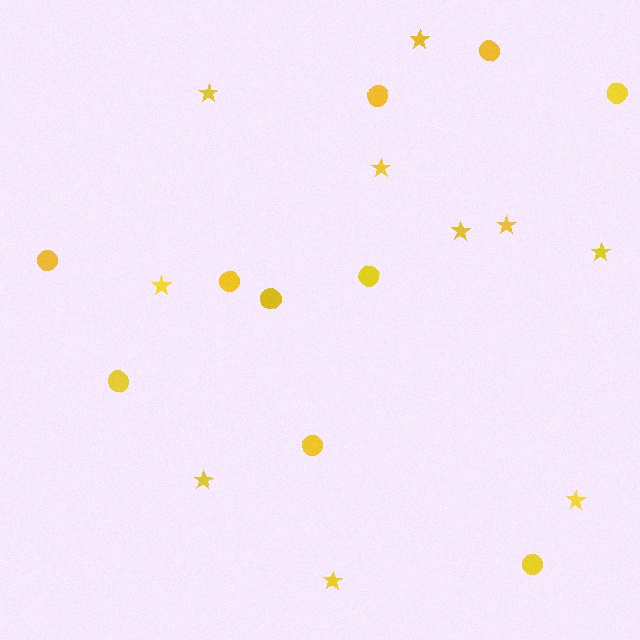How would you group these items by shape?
There are 2 groups: one group of circles (10) and one group of stars (10).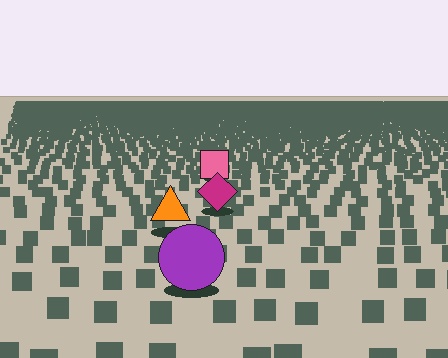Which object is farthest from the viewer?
The pink square is farthest from the viewer. It appears smaller and the ground texture around it is denser.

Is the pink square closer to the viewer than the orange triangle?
No. The orange triangle is closer — you can tell from the texture gradient: the ground texture is coarser near it.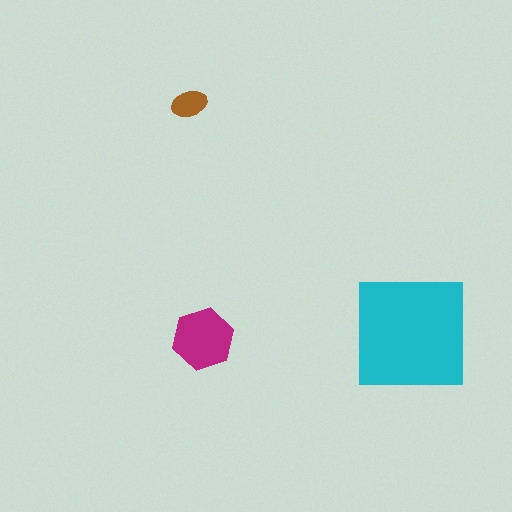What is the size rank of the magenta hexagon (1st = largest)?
2nd.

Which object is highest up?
The brown ellipse is topmost.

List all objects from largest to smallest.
The cyan square, the magenta hexagon, the brown ellipse.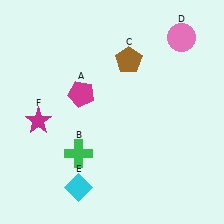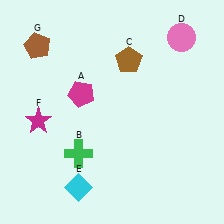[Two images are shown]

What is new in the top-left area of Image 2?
A brown pentagon (G) was added in the top-left area of Image 2.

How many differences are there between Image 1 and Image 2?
There is 1 difference between the two images.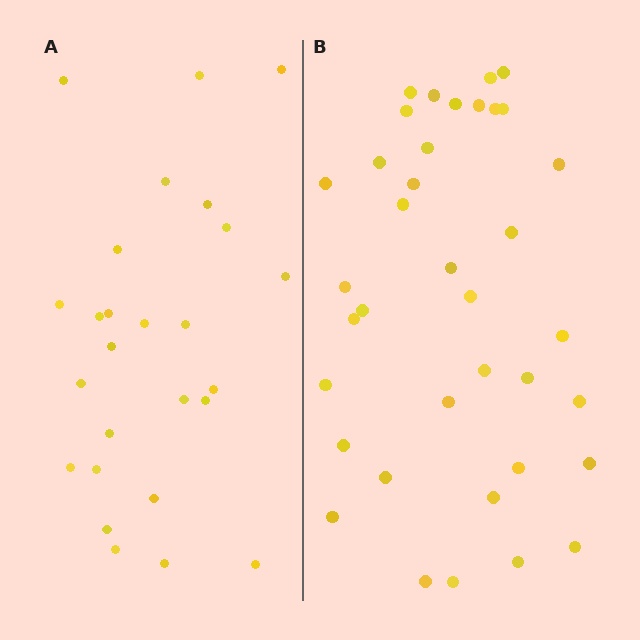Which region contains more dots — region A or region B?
Region B (the right region) has more dots.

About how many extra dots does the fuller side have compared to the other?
Region B has roughly 12 or so more dots than region A.